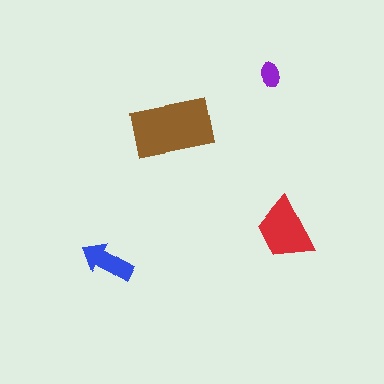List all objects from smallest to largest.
The purple ellipse, the blue arrow, the red trapezoid, the brown rectangle.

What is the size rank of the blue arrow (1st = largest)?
3rd.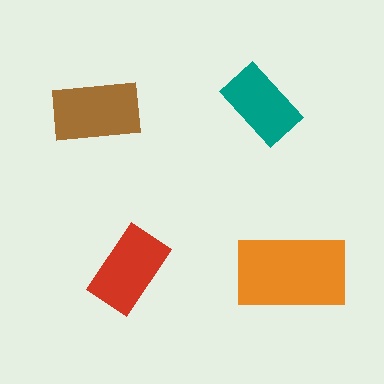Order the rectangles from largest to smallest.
the orange one, the brown one, the red one, the teal one.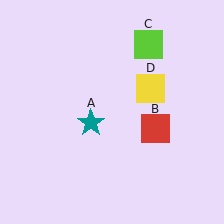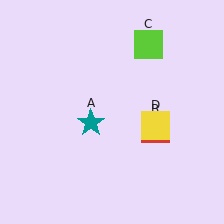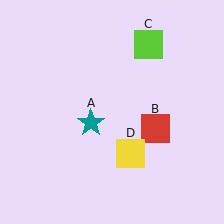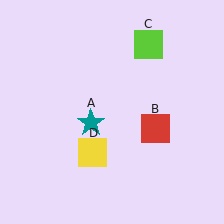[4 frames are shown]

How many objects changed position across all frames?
1 object changed position: yellow square (object D).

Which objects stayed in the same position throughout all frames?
Teal star (object A) and red square (object B) and lime square (object C) remained stationary.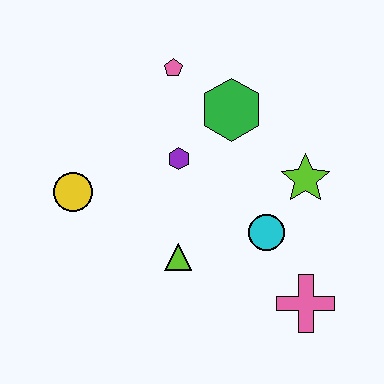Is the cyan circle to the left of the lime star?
Yes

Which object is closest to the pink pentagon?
The green hexagon is closest to the pink pentagon.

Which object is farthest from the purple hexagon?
The pink cross is farthest from the purple hexagon.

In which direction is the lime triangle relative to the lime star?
The lime triangle is to the left of the lime star.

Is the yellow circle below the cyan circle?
No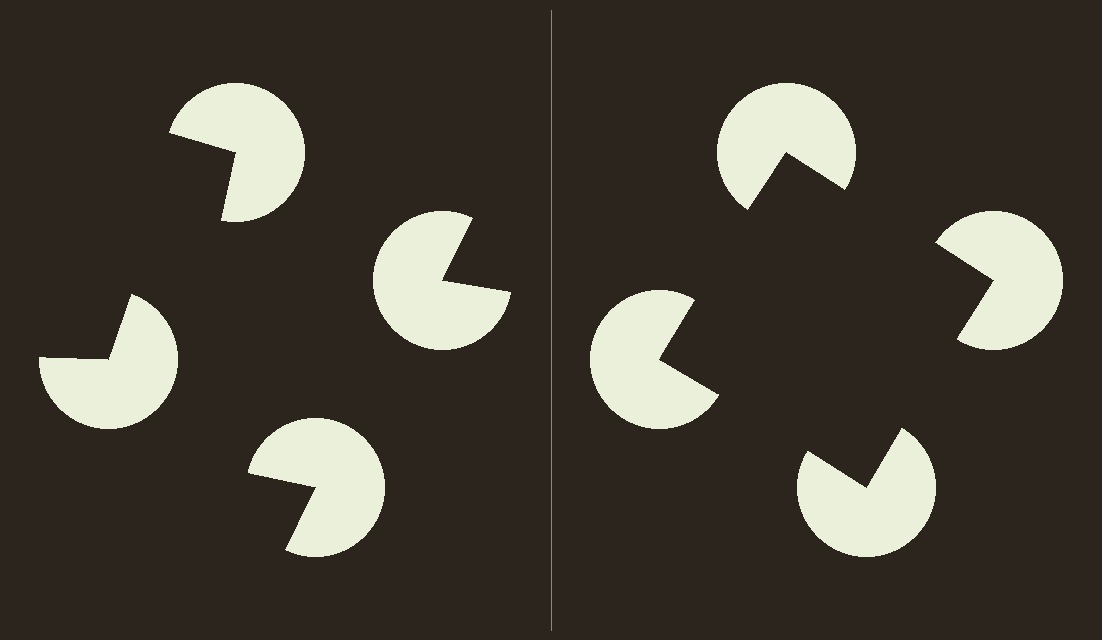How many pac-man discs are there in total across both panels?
8 — 4 on each side.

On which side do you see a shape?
An illusory square appears on the right side. On the left side the wedge cuts are rotated, so no coherent shape forms.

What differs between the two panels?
The pac-man discs are positioned identically on both sides; only the wedge orientations differ. On the right they align to a square; on the left they are misaligned.